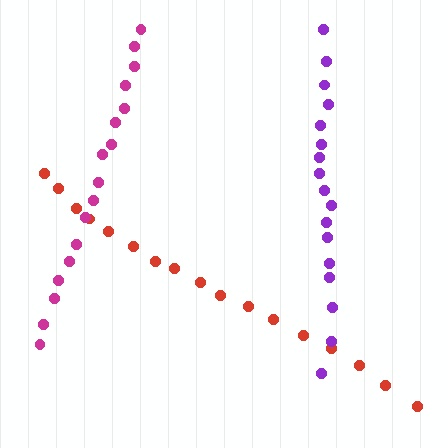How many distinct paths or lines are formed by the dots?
There are 3 distinct paths.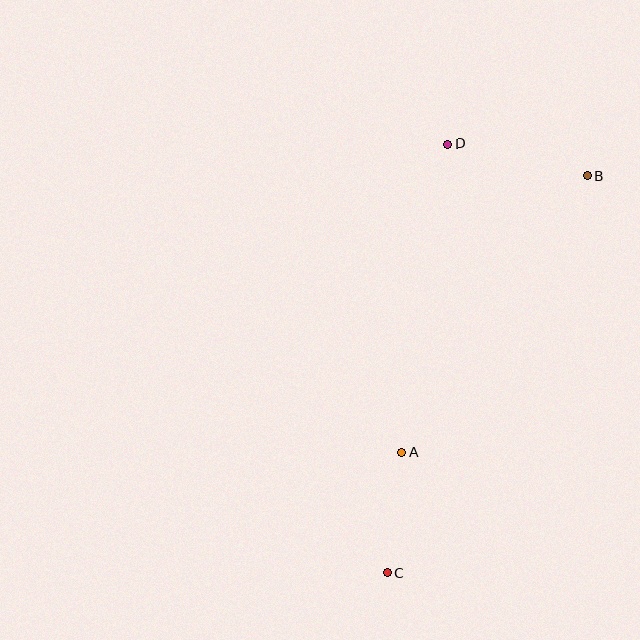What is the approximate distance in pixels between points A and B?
The distance between A and B is approximately 333 pixels.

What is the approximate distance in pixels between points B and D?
The distance between B and D is approximately 143 pixels.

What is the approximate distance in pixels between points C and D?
The distance between C and D is approximately 433 pixels.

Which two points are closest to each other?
Points A and C are closest to each other.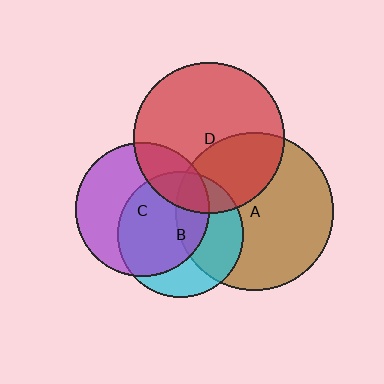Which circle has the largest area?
Circle A (brown).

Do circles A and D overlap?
Yes.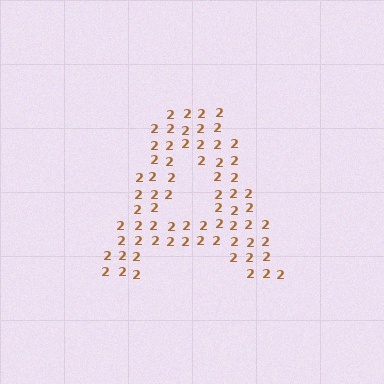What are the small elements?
The small elements are digit 2's.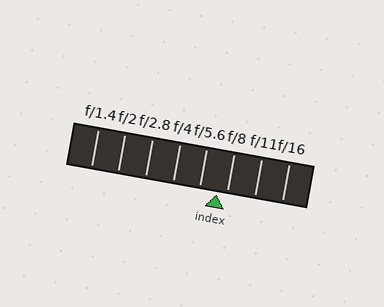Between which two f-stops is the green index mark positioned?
The index mark is between f/5.6 and f/8.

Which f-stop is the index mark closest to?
The index mark is closest to f/8.